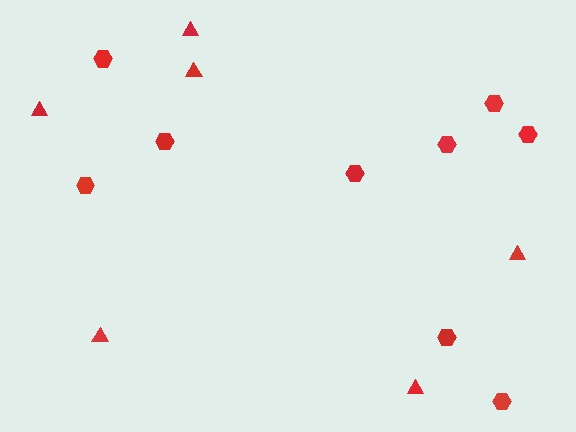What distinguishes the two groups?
There are 2 groups: one group of triangles (6) and one group of hexagons (9).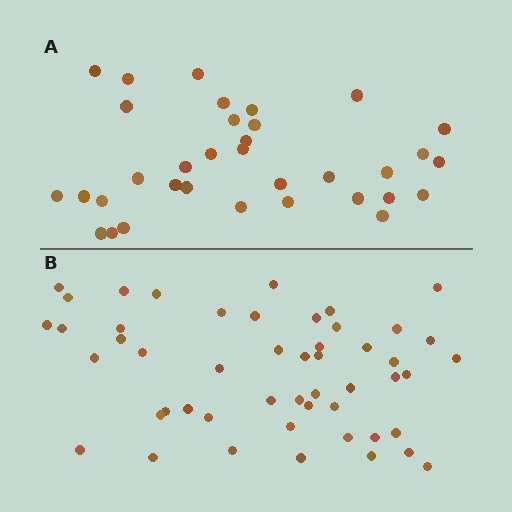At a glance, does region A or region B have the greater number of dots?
Region B (the bottom region) has more dots.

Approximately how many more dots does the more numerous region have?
Region B has approximately 15 more dots than region A.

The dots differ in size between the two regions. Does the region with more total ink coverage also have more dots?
No. Region A has more total ink coverage because its dots are larger, but region B actually contains more individual dots. Total area can be misleading — the number of items is what matters here.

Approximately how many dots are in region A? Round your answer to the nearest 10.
About 30 dots. (The exact count is 34, which rounds to 30.)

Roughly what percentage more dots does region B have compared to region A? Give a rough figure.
About 45% more.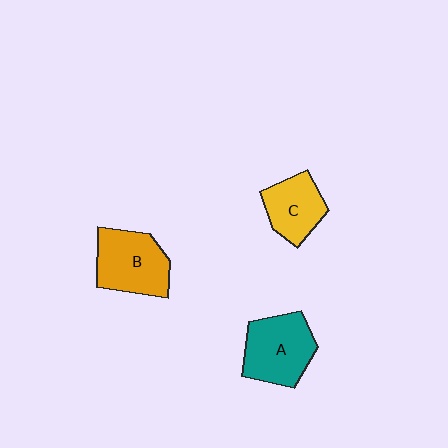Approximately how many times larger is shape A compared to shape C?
Approximately 1.3 times.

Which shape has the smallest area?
Shape C (yellow).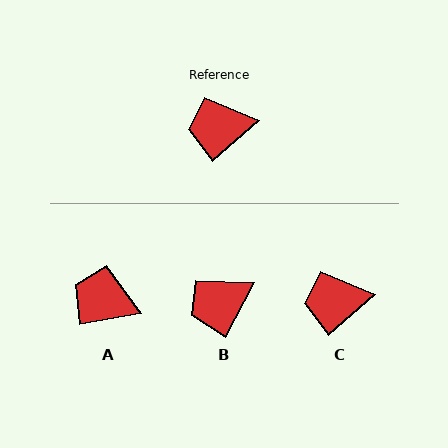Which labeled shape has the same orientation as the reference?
C.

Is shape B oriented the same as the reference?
No, it is off by about 21 degrees.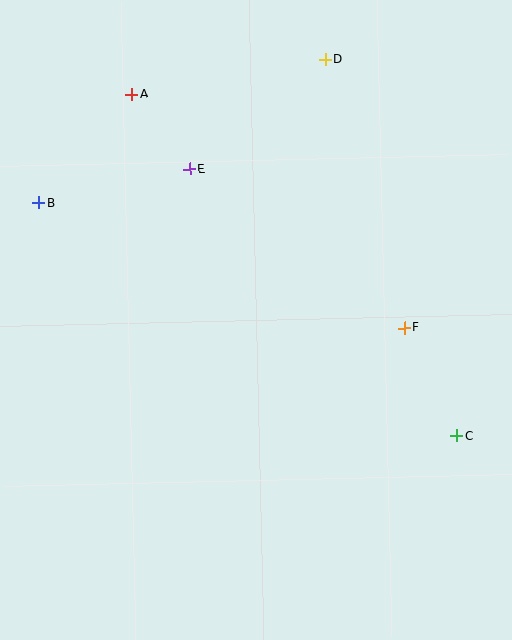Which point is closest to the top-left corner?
Point A is closest to the top-left corner.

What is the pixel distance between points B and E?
The distance between B and E is 154 pixels.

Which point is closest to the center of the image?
Point F at (405, 328) is closest to the center.